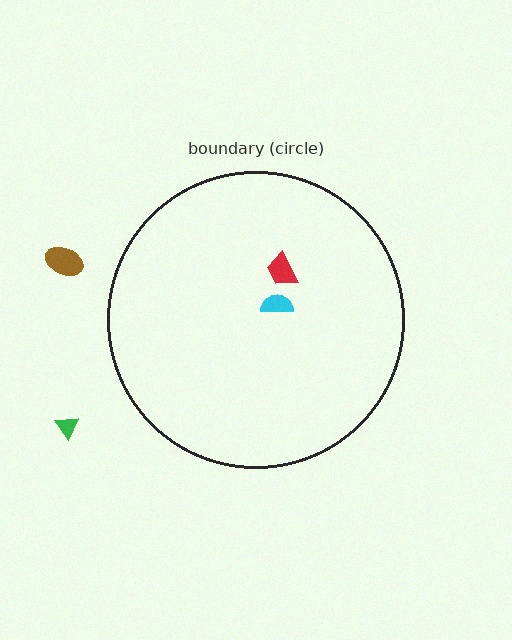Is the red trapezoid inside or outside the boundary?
Inside.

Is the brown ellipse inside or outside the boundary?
Outside.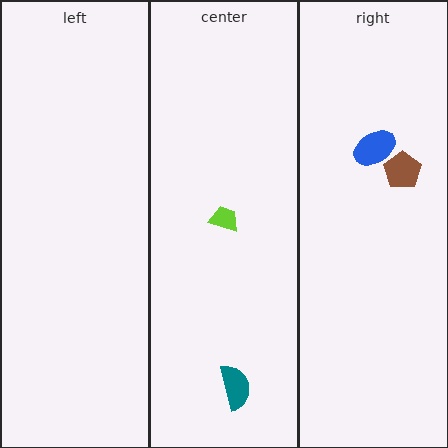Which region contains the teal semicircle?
The center region.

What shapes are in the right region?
The brown pentagon, the blue ellipse.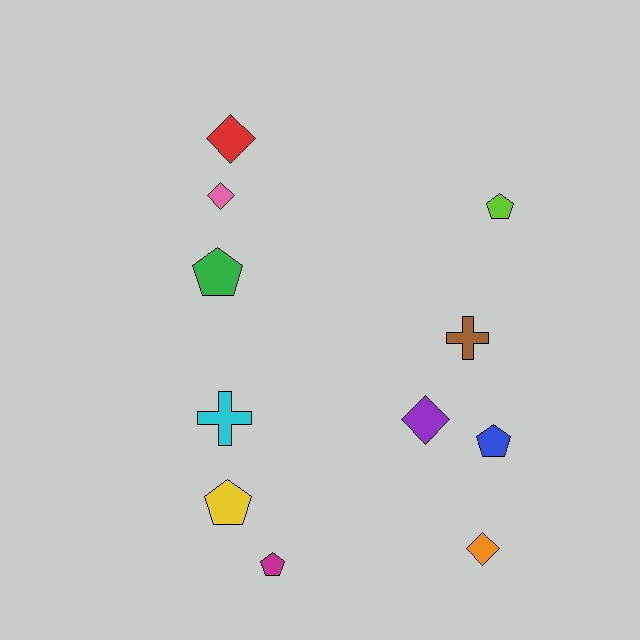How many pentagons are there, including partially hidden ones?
There are 5 pentagons.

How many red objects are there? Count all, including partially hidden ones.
There is 1 red object.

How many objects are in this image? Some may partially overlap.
There are 11 objects.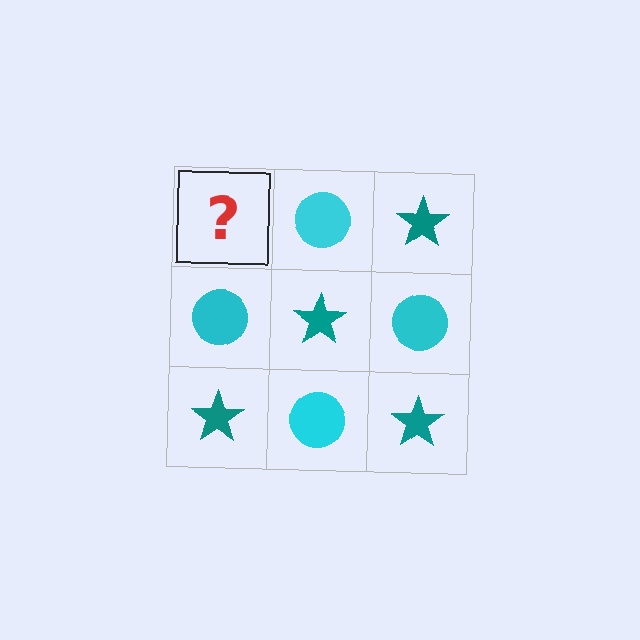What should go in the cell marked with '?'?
The missing cell should contain a teal star.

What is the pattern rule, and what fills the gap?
The rule is that it alternates teal star and cyan circle in a checkerboard pattern. The gap should be filled with a teal star.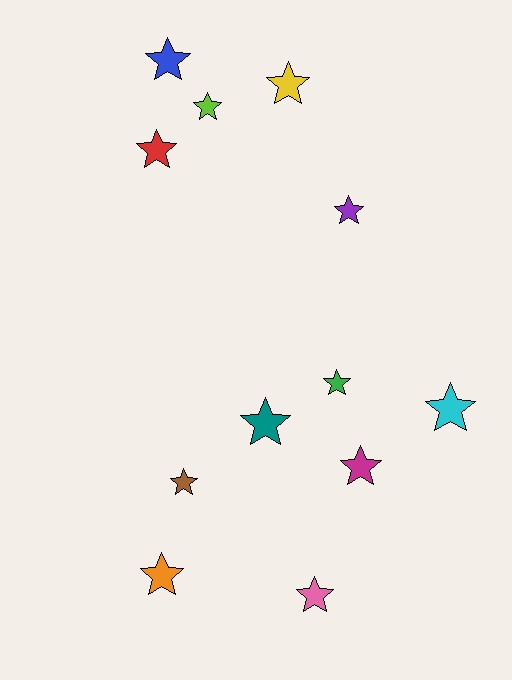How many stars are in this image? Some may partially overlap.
There are 12 stars.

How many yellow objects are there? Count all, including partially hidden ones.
There is 1 yellow object.